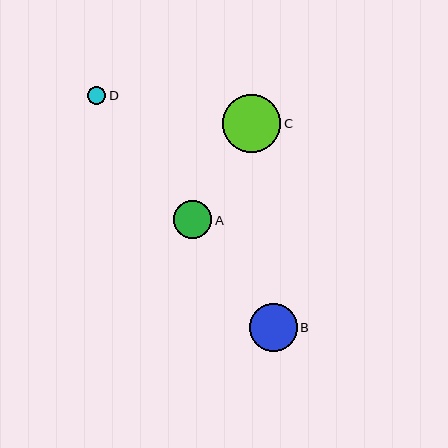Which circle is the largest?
Circle C is the largest with a size of approximately 58 pixels.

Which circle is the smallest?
Circle D is the smallest with a size of approximately 18 pixels.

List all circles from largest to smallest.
From largest to smallest: C, B, A, D.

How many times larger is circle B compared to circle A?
Circle B is approximately 1.3 times the size of circle A.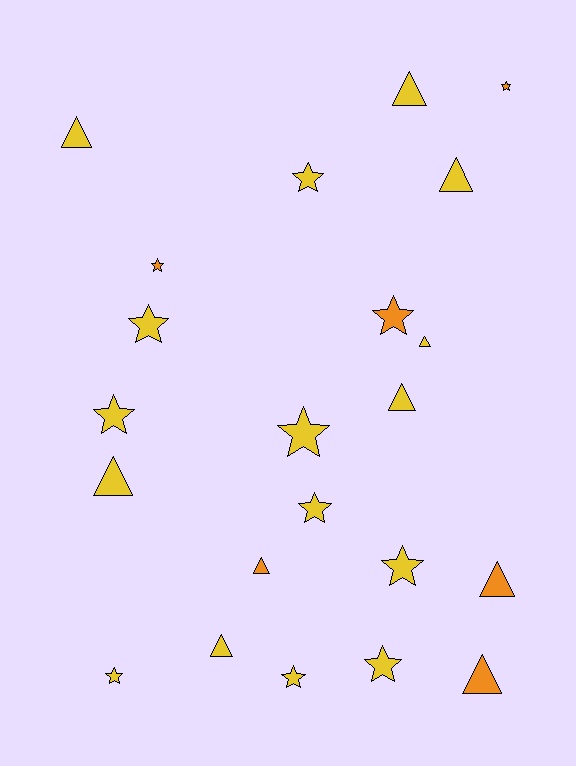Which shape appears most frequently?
Star, with 12 objects.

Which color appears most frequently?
Yellow, with 16 objects.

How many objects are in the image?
There are 22 objects.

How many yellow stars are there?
There are 9 yellow stars.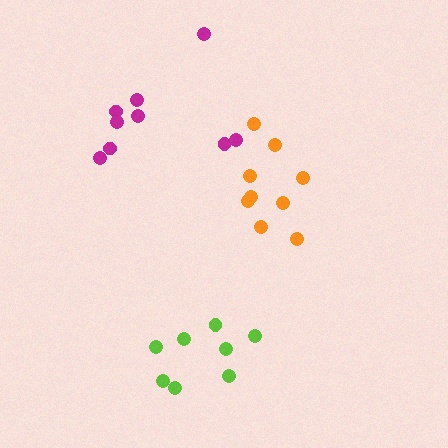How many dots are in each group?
Group 1: 9 dots, Group 2: 8 dots, Group 3: 9 dots (26 total).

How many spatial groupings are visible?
There are 3 spatial groupings.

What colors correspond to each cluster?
The clusters are colored: orange, lime, magenta.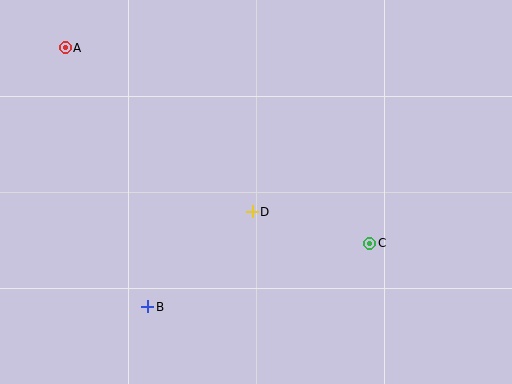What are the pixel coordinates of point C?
Point C is at (370, 243).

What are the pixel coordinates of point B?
Point B is at (148, 307).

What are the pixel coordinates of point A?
Point A is at (65, 48).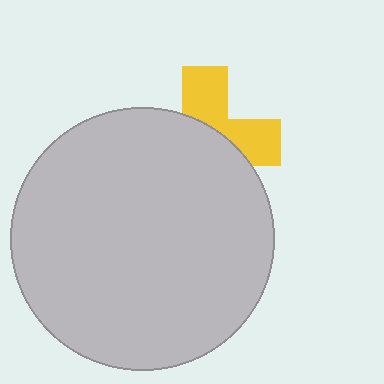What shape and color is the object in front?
The object in front is a light gray circle.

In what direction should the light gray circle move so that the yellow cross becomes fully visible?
The light gray circle should move down. That is the shortest direction to clear the overlap and leave the yellow cross fully visible.